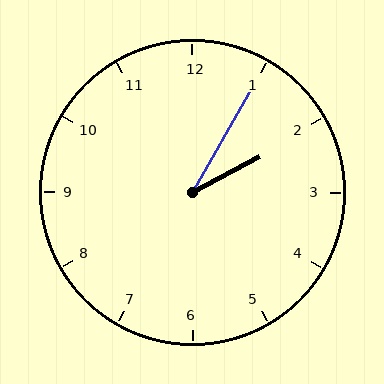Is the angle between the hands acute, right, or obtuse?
It is acute.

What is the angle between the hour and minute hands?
Approximately 32 degrees.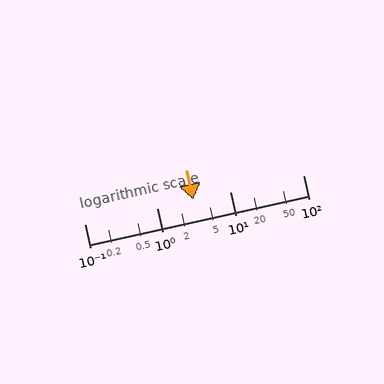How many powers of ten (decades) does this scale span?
The scale spans 3 decades, from 0.1 to 100.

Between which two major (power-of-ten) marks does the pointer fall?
The pointer is between 1 and 10.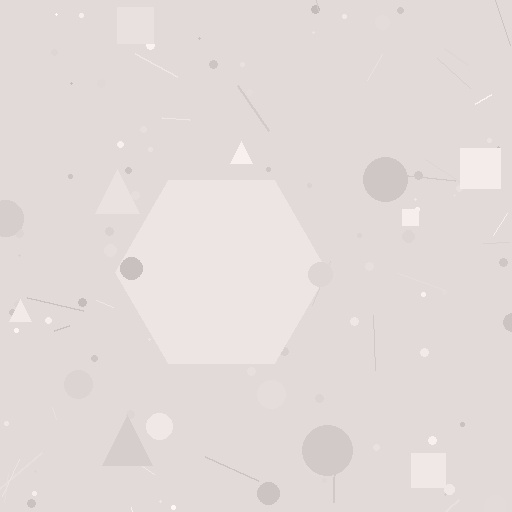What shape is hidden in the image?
A hexagon is hidden in the image.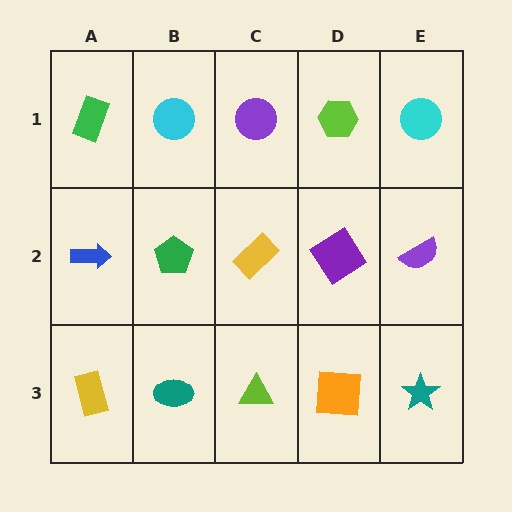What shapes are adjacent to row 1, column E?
A purple semicircle (row 2, column E), a lime hexagon (row 1, column D).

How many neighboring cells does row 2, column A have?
3.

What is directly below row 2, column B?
A teal ellipse.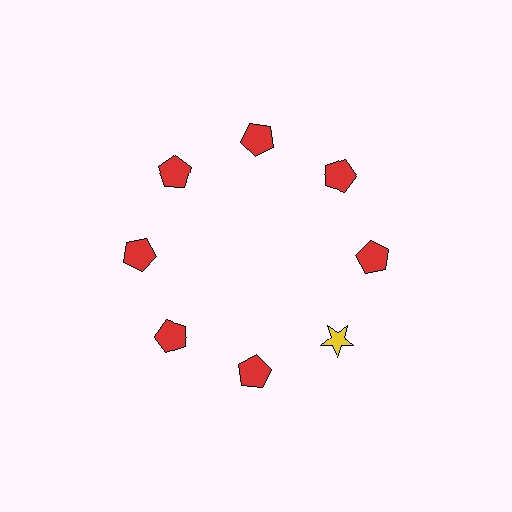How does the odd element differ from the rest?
It differs in both color (yellow instead of red) and shape (star instead of pentagon).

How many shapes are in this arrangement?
There are 8 shapes arranged in a ring pattern.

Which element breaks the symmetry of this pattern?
The yellow star at roughly the 4 o'clock position breaks the symmetry. All other shapes are red pentagons.